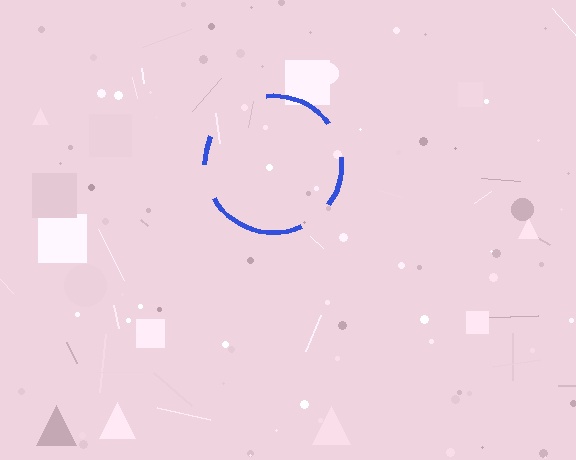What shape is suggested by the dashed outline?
The dashed outline suggests a circle.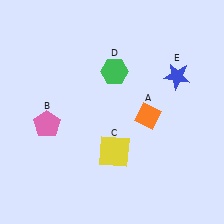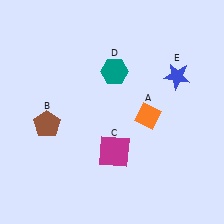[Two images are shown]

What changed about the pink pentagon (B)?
In Image 1, B is pink. In Image 2, it changed to brown.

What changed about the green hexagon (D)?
In Image 1, D is green. In Image 2, it changed to teal.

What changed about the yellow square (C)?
In Image 1, C is yellow. In Image 2, it changed to magenta.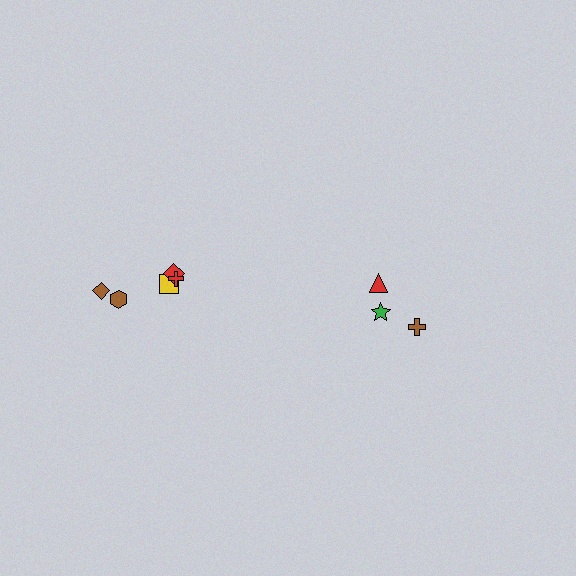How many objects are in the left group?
There are 5 objects.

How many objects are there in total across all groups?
There are 8 objects.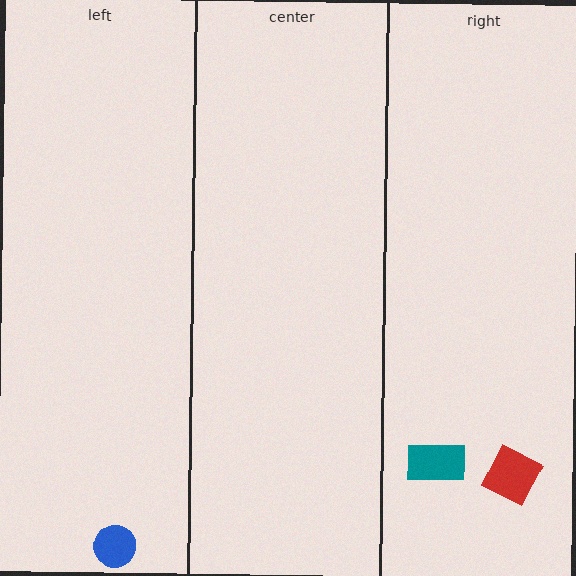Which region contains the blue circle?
The left region.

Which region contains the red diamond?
The right region.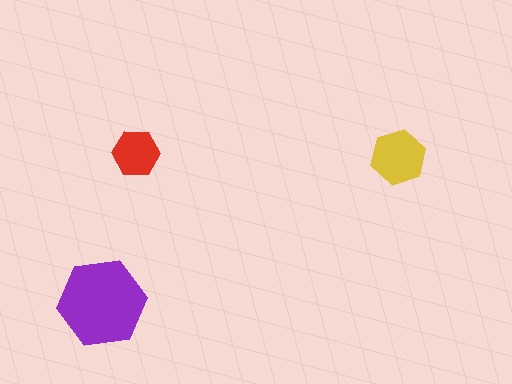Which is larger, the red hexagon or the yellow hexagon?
The yellow one.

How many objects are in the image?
There are 3 objects in the image.